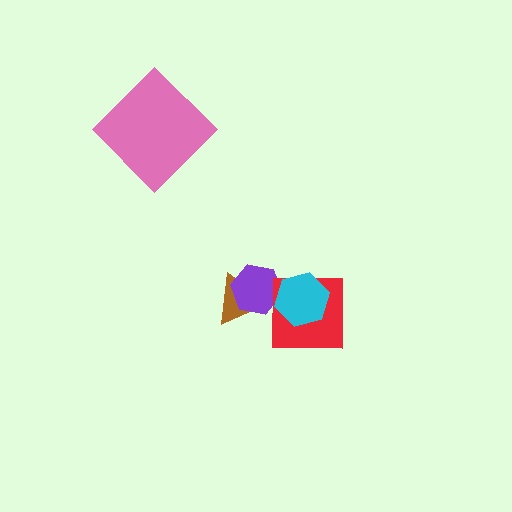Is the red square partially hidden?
Yes, it is partially covered by another shape.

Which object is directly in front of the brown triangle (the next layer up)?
The purple hexagon is directly in front of the brown triangle.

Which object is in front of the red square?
The cyan hexagon is in front of the red square.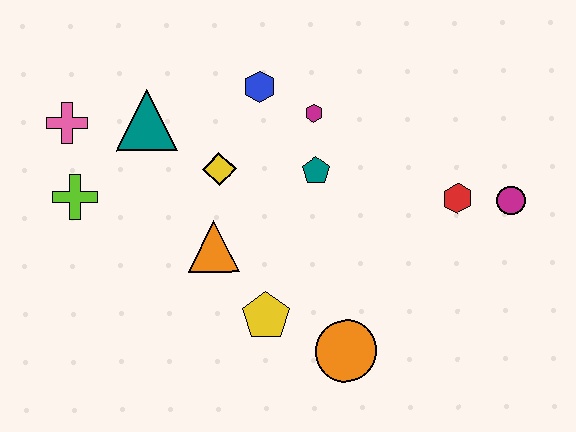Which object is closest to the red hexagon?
The magenta circle is closest to the red hexagon.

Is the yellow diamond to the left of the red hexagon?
Yes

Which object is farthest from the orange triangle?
The magenta circle is farthest from the orange triangle.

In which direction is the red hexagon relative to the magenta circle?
The red hexagon is to the left of the magenta circle.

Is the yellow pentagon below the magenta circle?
Yes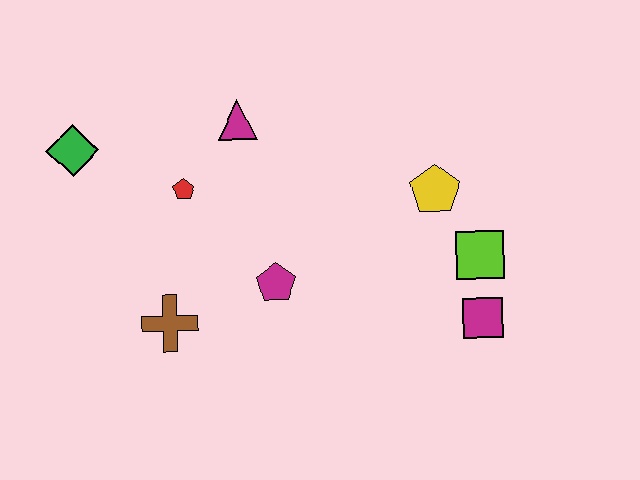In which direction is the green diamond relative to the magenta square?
The green diamond is to the left of the magenta square.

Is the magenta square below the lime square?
Yes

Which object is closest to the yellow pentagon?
The lime square is closest to the yellow pentagon.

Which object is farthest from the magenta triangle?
The magenta square is farthest from the magenta triangle.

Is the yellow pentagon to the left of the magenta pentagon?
No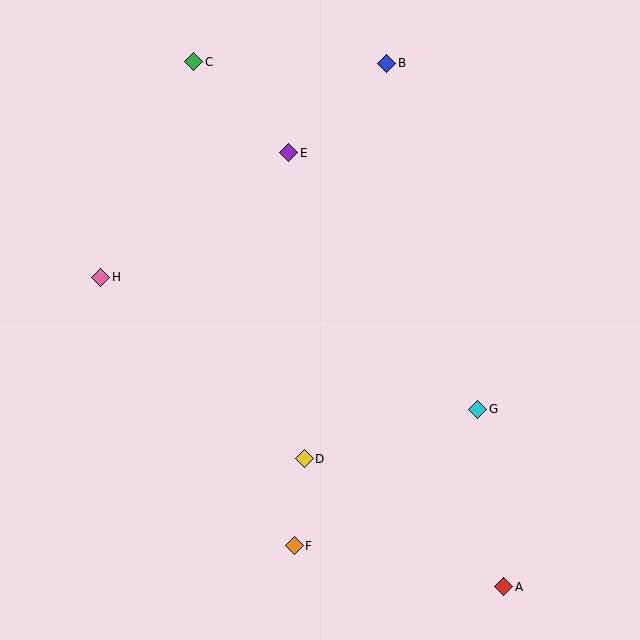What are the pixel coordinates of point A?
Point A is at (504, 587).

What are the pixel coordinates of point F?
Point F is at (294, 546).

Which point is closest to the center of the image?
Point D at (304, 459) is closest to the center.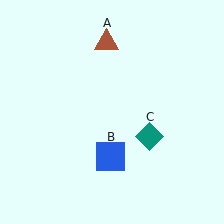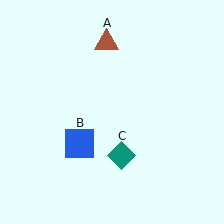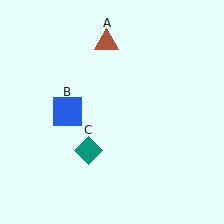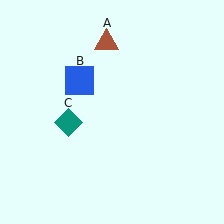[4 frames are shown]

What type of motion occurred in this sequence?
The blue square (object B), teal diamond (object C) rotated clockwise around the center of the scene.